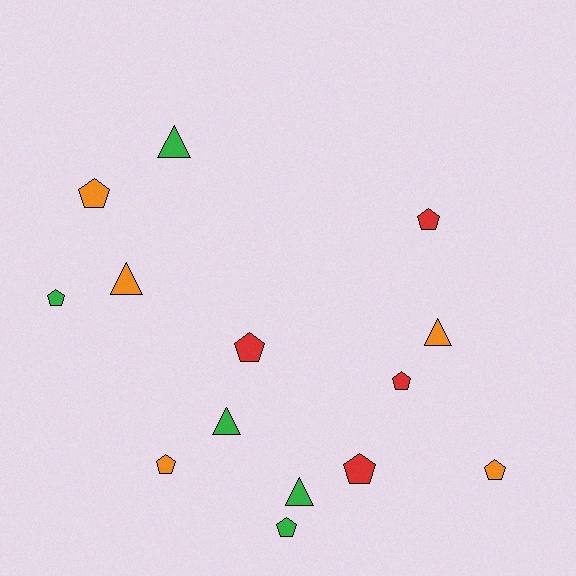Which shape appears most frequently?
Pentagon, with 9 objects.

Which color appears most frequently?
Orange, with 5 objects.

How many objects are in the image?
There are 14 objects.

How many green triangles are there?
There are 3 green triangles.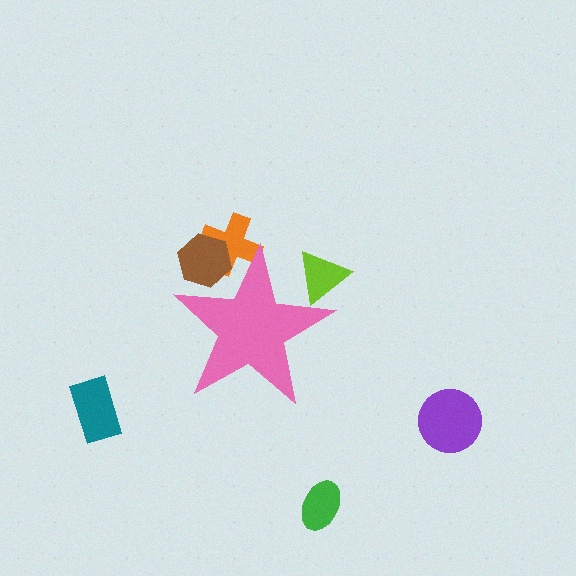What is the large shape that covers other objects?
A pink star.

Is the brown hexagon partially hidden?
Yes, the brown hexagon is partially hidden behind the pink star.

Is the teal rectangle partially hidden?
No, the teal rectangle is fully visible.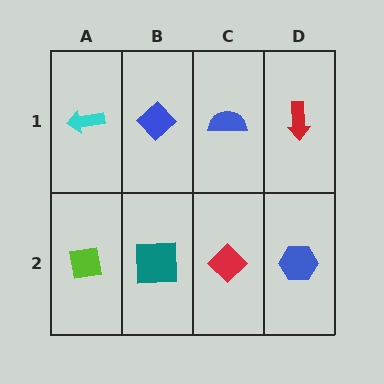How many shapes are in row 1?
4 shapes.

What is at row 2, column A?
A lime square.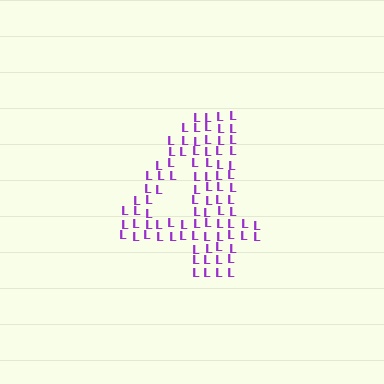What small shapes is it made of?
It is made of small letter L's.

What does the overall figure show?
The overall figure shows the digit 4.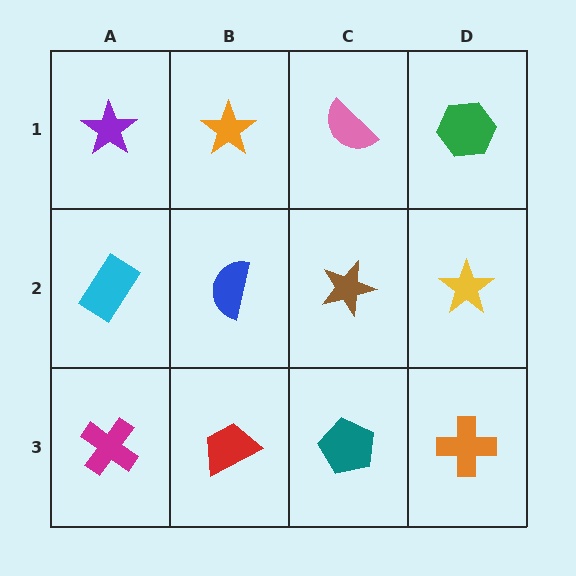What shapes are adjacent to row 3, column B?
A blue semicircle (row 2, column B), a magenta cross (row 3, column A), a teal pentagon (row 3, column C).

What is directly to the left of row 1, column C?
An orange star.